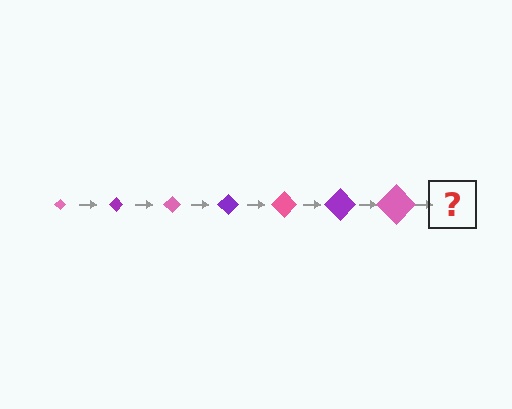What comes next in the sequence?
The next element should be a purple diamond, larger than the previous one.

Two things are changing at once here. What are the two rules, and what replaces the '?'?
The two rules are that the diamond grows larger each step and the color cycles through pink and purple. The '?' should be a purple diamond, larger than the previous one.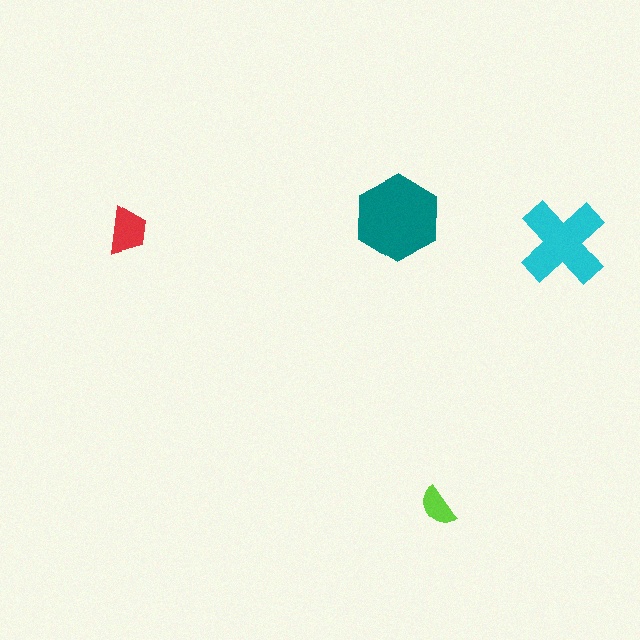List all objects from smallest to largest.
The lime semicircle, the red trapezoid, the cyan cross, the teal hexagon.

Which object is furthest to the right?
The cyan cross is rightmost.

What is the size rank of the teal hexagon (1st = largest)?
1st.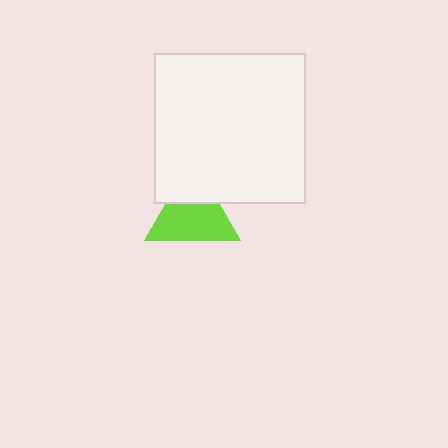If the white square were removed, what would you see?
You would see the complete lime triangle.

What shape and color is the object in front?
The object in front is a white square.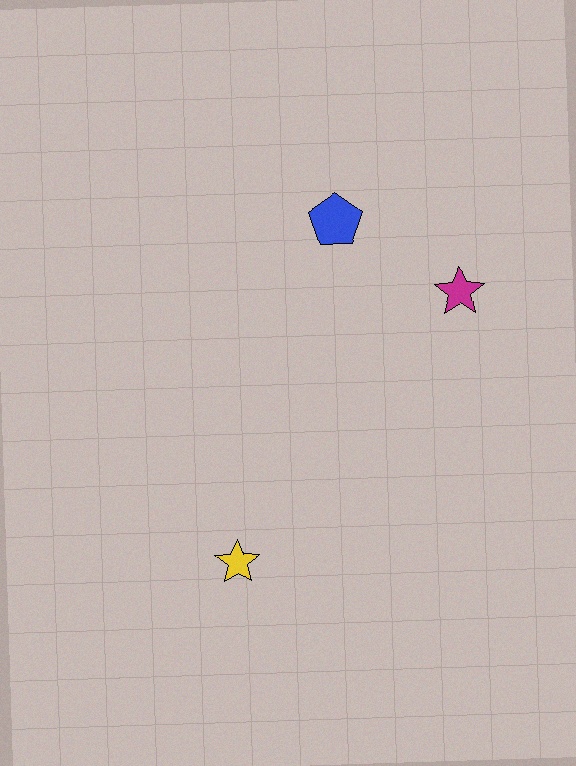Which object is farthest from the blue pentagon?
The yellow star is farthest from the blue pentagon.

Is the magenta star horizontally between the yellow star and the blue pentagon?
No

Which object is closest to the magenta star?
The blue pentagon is closest to the magenta star.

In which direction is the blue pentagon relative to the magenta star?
The blue pentagon is to the left of the magenta star.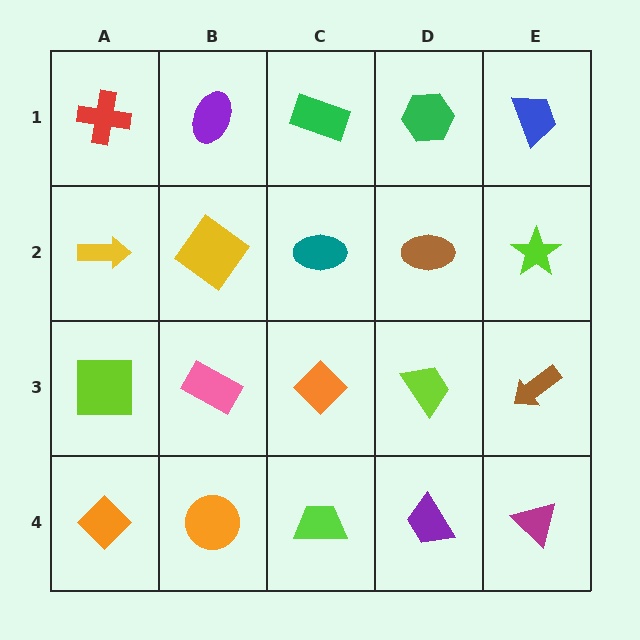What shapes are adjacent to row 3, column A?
A yellow arrow (row 2, column A), an orange diamond (row 4, column A), a pink rectangle (row 3, column B).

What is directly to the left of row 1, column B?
A red cross.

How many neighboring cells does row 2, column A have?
3.